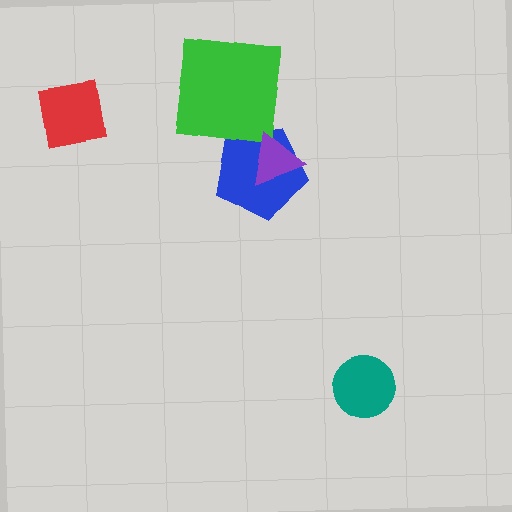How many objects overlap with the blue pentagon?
1 object overlaps with the blue pentagon.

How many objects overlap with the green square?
0 objects overlap with the green square.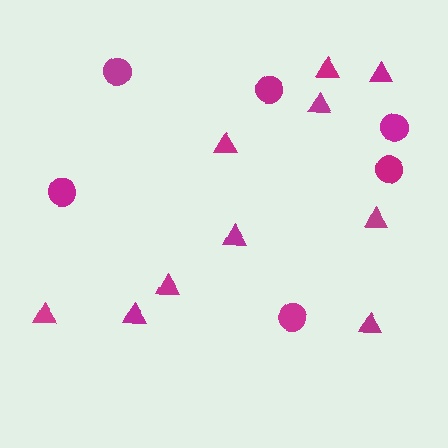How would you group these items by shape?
There are 2 groups: one group of triangles (10) and one group of circles (6).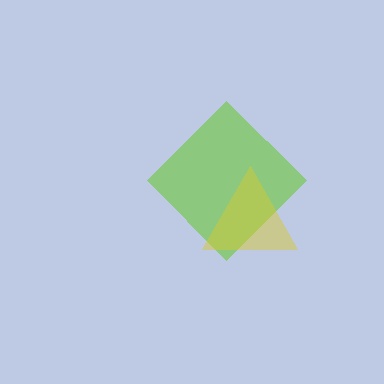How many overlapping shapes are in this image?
There are 2 overlapping shapes in the image.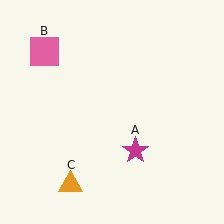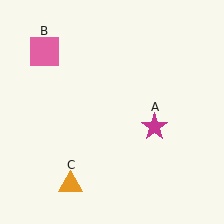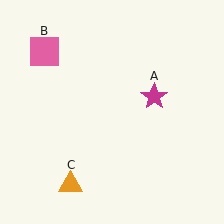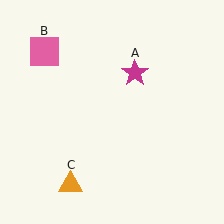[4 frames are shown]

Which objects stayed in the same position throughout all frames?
Pink square (object B) and orange triangle (object C) remained stationary.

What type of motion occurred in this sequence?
The magenta star (object A) rotated counterclockwise around the center of the scene.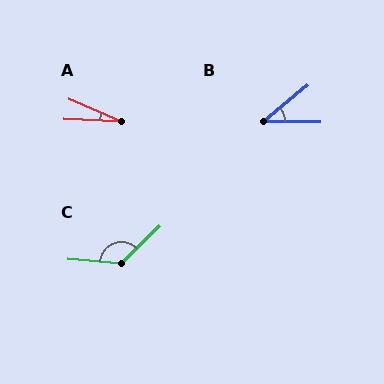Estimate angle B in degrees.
Approximately 39 degrees.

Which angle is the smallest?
A, at approximately 21 degrees.